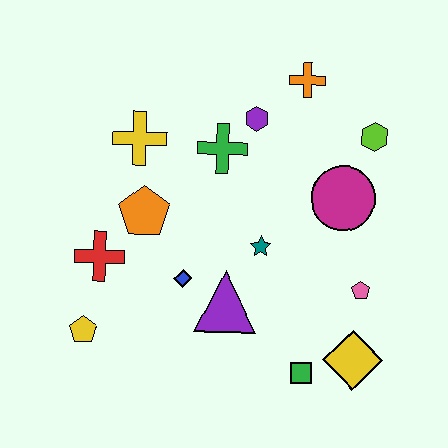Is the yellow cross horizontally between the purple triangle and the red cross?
Yes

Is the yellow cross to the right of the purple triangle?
No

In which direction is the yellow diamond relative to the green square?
The yellow diamond is to the right of the green square.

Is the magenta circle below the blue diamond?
No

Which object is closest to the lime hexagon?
The magenta circle is closest to the lime hexagon.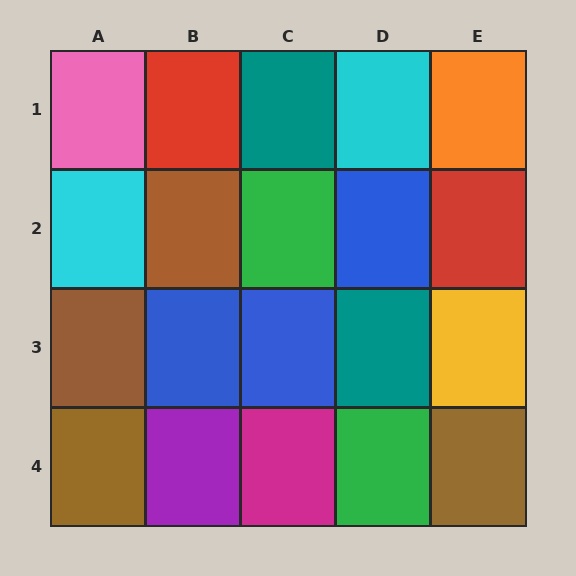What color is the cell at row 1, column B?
Red.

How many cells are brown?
4 cells are brown.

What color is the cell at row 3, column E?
Yellow.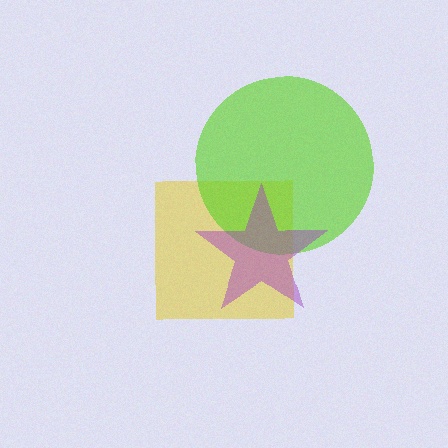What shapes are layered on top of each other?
The layered shapes are: a yellow square, a lime circle, a purple star.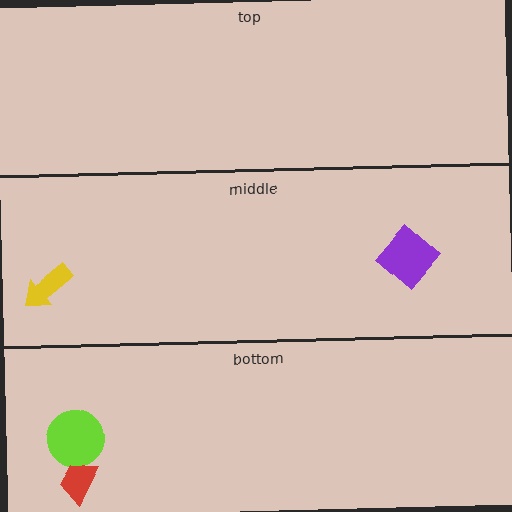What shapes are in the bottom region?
The lime circle, the red trapezoid.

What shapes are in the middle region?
The purple diamond, the yellow arrow.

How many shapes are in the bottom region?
2.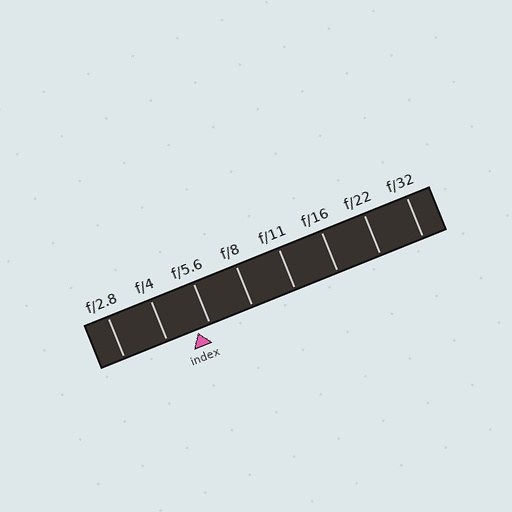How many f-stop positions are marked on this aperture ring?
There are 8 f-stop positions marked.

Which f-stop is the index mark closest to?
The index mark is closest to f/5.6.